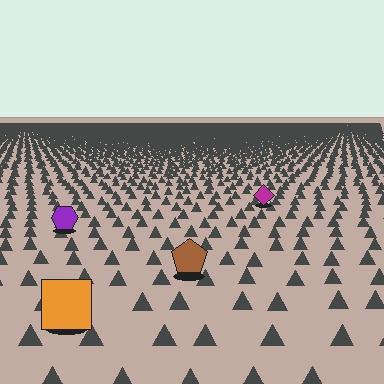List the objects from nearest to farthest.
From nearest to farthest: the orange square, the brown pentagon, the purple hexagon, the magenta diamond.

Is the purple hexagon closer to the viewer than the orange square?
No. The orange square is closer — you can tell from the texture gradient: the ground texture is coarser near it.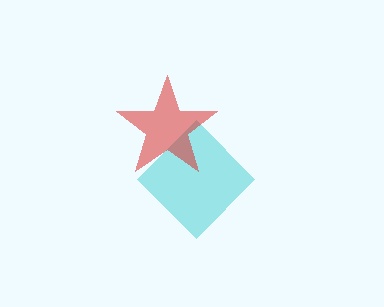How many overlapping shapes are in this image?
There are 2 overlapping shapes in the image.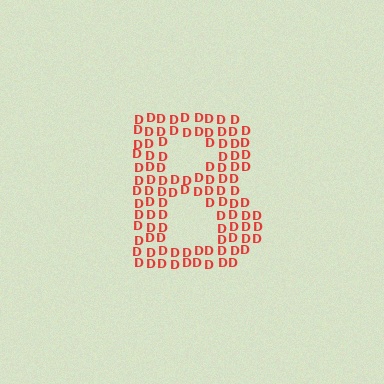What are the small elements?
The small elements are letter D's.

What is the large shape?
The large shape is the letter B.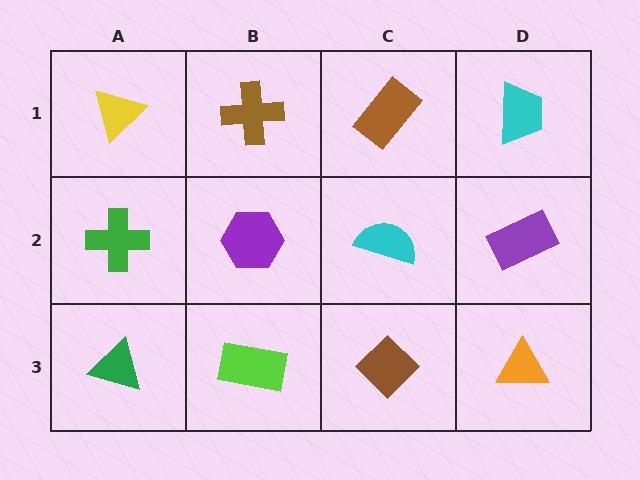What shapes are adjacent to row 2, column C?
A brown rectangle (row 1, column C), a brown diamond (row 3, column C), a purple hexagon (row 2, column B), a purple rectangle (row 2, column D).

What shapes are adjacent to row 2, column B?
A brown cross (row 1, column B), a lime rectangle (row 3, column B), a green cross (row 2, column A), a cyan semicircle (row 2, column C).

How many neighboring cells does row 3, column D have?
2.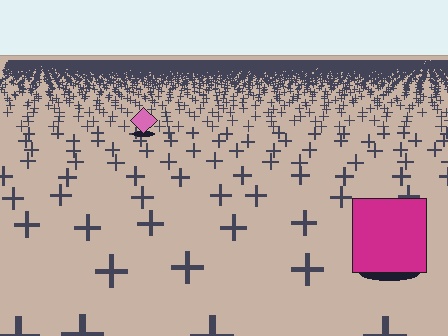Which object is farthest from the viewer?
The pink diamond is farthest from the viewer. It appears smaller and the ground texture around it is denser.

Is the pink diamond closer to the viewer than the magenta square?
No. The magenta square is closer — you can tell from the texture gradient: the ground texture is coarser near it.